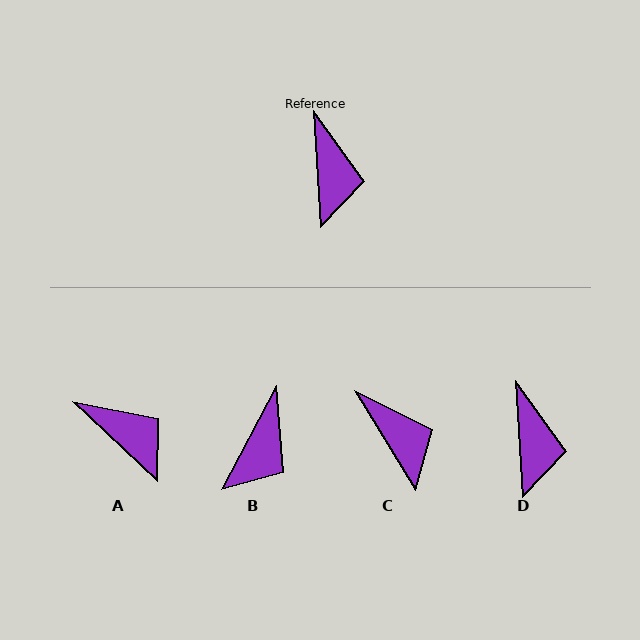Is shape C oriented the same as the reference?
No, it is off by about 28 degrees.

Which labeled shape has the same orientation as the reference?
D.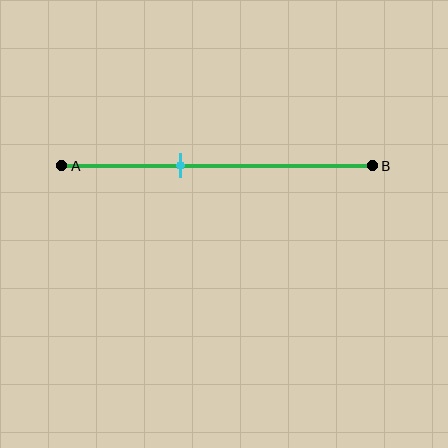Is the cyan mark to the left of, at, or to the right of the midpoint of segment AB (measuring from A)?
The cyan mark is to the left of the midpoint of segment AB.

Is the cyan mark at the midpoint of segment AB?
No, the mark is at about 40% from A, not at the 50% midpoint.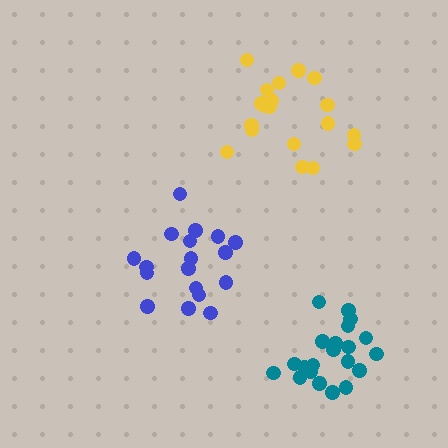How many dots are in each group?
Group 1: 18 dots, Group 2: 21 dots, Group 3: 19 dots (58 total).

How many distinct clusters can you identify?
There are 3 distinct clusters.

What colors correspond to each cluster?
The clusters are colored: blue, teal, yellow.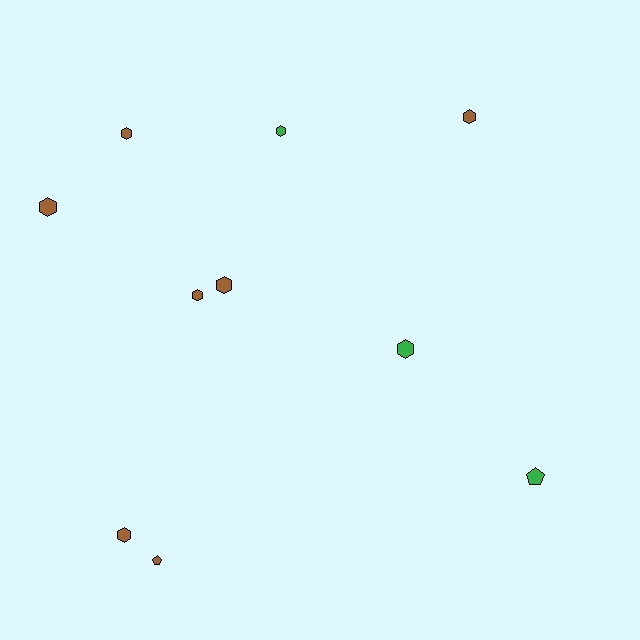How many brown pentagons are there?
There is 1 brown pentagon.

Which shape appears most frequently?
Hexagon, with 8 objects.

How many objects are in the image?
There are 10 objects.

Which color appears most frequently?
Brown, with 7 objects.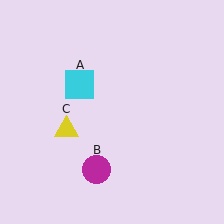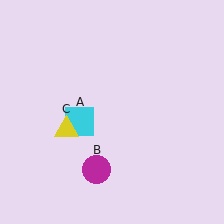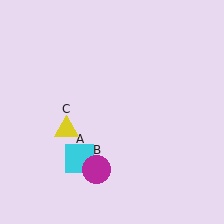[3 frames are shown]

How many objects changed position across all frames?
1 object changed position: cyan square (object A).